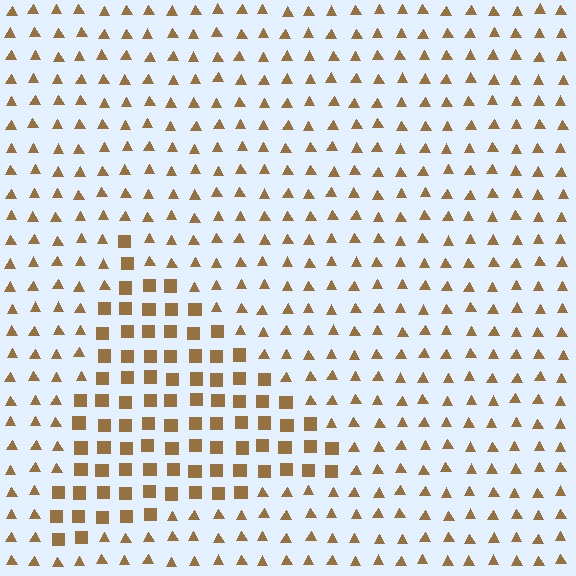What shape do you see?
I see a triangle.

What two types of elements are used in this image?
The image uses squares inside the triangle region and triangles outside it.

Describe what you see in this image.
The image is filled with small brown elements arranged in a uniform grid. A triangle-shaped region contains squares, while the surrounding area contains triangles. The boundary is defined purely by the change in element shape.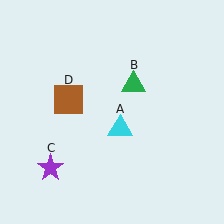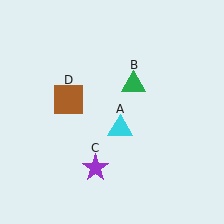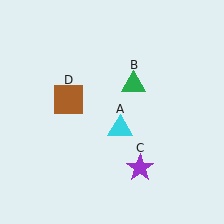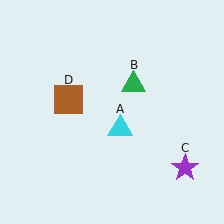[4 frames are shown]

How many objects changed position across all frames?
1 object changed position: purple star (object C).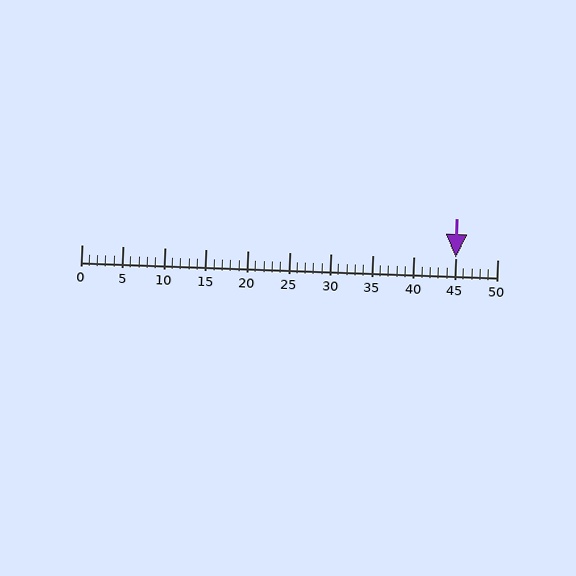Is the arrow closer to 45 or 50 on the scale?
The arrow is closer to 45.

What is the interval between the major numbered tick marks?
The major tick marks are spaced 5 units apart.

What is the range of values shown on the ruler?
The ruler shows values from 0 to 50.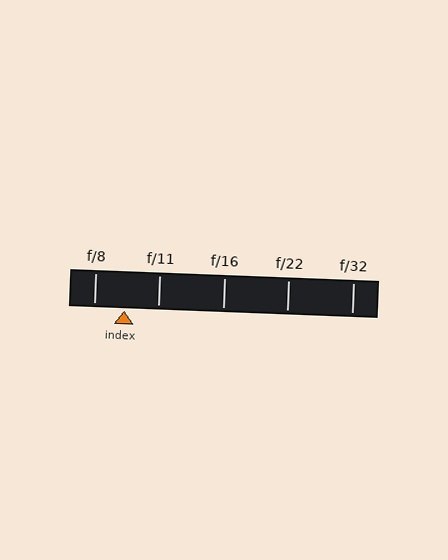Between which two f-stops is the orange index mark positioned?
The index mark is between f/8 and f/11.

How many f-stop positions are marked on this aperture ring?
There are 5 f-stop positions marked.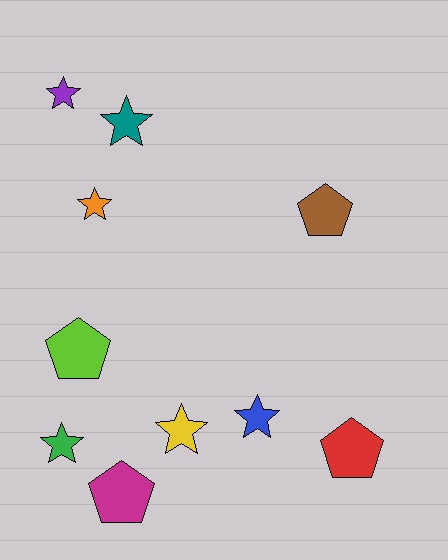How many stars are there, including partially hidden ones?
There are 6 stars.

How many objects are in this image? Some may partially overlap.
There are 10 objects.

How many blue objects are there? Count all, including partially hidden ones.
There is 1 blue object.